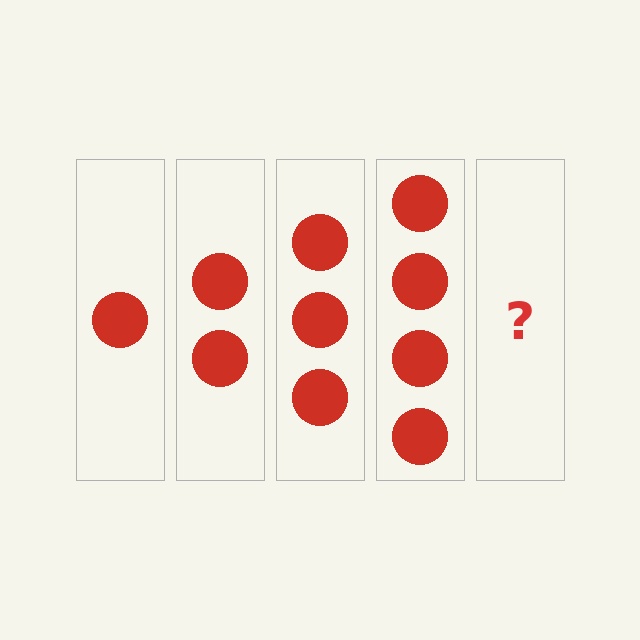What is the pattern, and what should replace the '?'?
The pattern is that each step adds one more circle. The '?' should be 5 circles.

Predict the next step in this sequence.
The next step is 5 circles.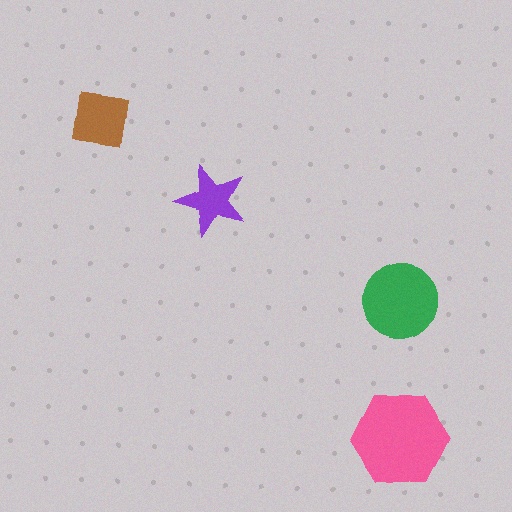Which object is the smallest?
The purple star.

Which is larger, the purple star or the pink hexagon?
The pink hexagon.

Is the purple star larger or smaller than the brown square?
Smaller.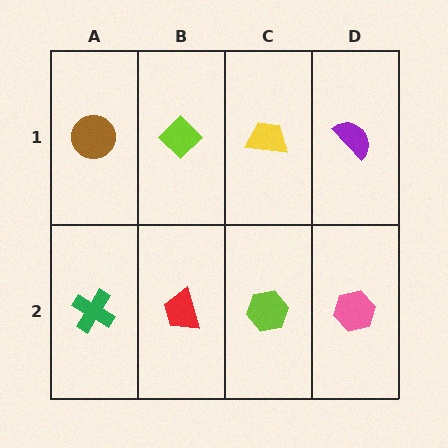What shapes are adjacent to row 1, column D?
A pink hexagon (row 2, column D), a yellow trapezoid (row 1, column C).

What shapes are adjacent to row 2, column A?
A brown circle (row 1, column A), a red trapezoid (row 2, column B).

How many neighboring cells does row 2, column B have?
3.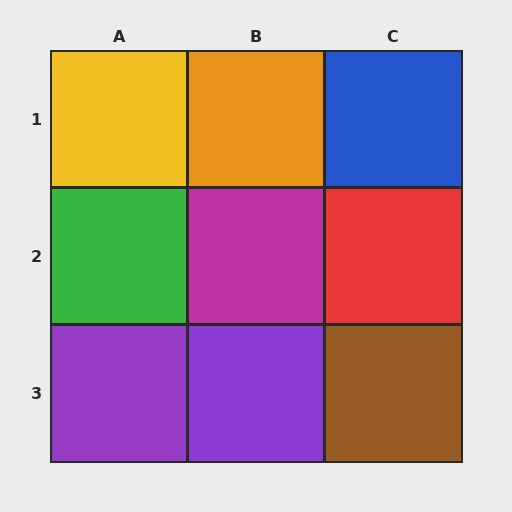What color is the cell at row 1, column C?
Blue.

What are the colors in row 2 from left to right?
Green, magenta, red.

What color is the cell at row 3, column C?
Brown.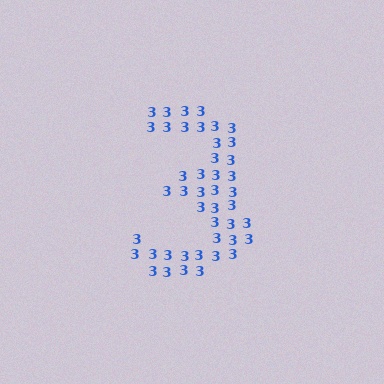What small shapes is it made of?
It is made of small digit 3's.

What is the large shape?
The large shape is the digit 3.